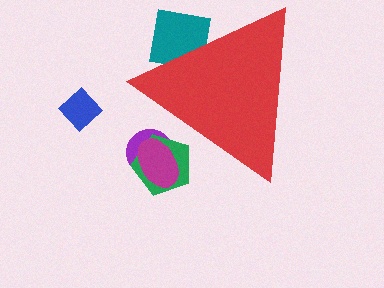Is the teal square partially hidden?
Yes, the teal square is partially hidden behind the red triangle.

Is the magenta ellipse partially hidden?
Yes, the magenta ellipse is partially hidden behind the red triangle.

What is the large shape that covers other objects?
A red triangle.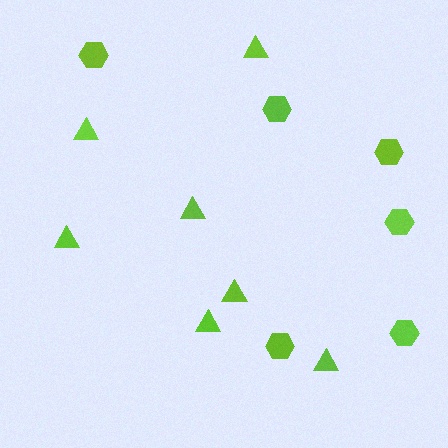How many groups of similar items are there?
There are 2 groups: one group of triangles (7) and one group of hexagons (6).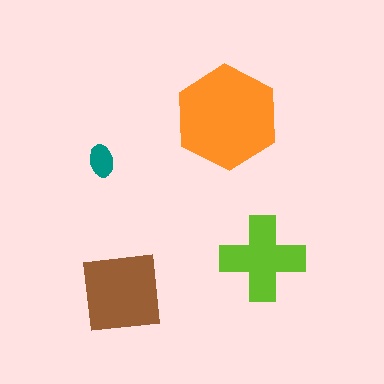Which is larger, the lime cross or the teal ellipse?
The lime cross.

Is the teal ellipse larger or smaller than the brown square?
Smaller.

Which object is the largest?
The orange hexagon.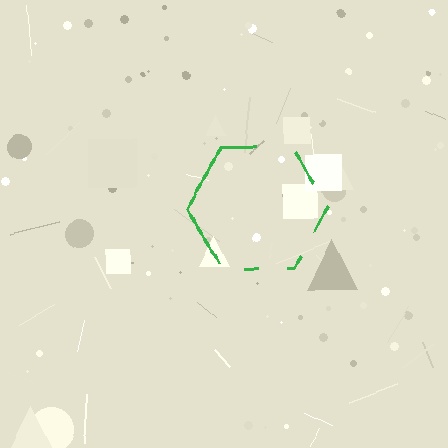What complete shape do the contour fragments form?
The contour fragments form a hexagon.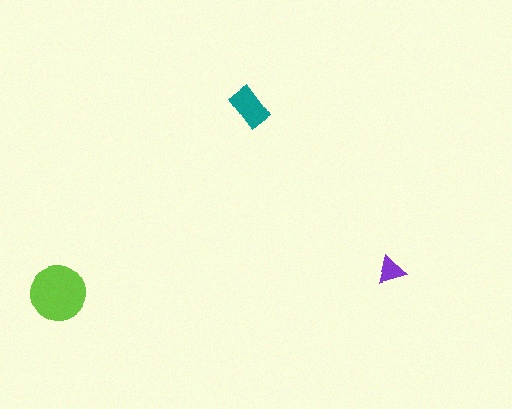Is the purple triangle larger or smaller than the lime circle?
Smaller.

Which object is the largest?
The lime circle.